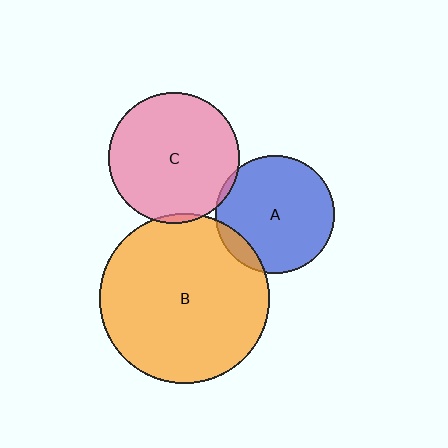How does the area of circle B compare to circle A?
Approximately 2.1 times.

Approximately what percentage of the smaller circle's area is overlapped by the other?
Approximately 10%.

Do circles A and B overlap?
Yes.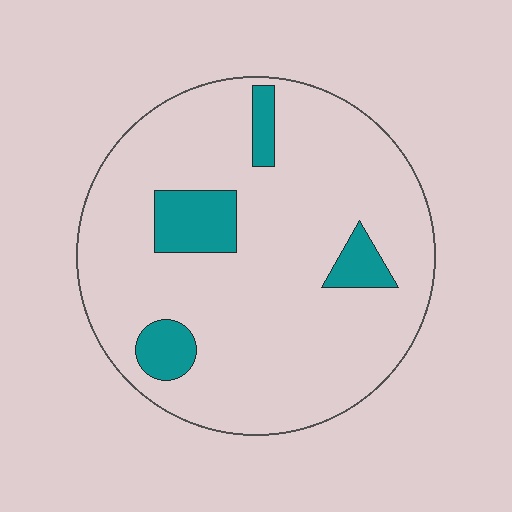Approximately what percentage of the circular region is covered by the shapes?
Approximately 15%.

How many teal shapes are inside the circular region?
4.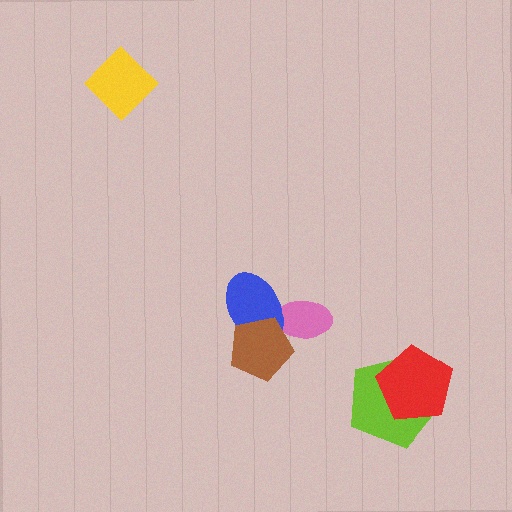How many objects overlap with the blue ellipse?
2 objects overlap with the blue ellipse.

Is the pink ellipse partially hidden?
Yes, it is partially covered by another shape.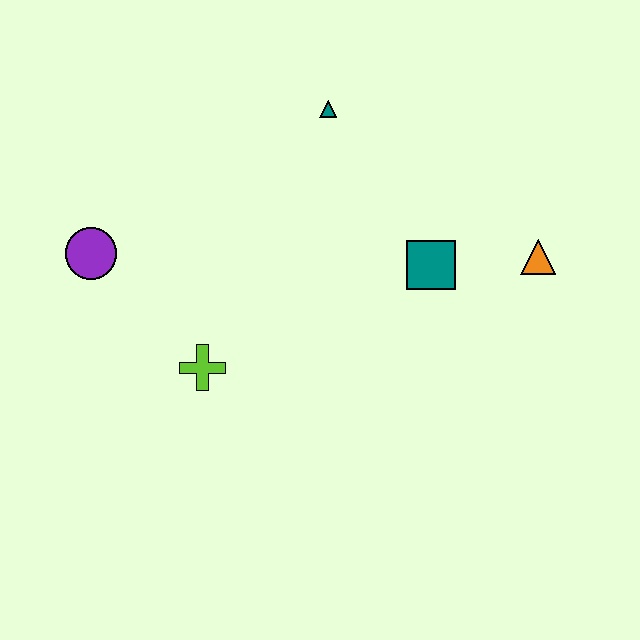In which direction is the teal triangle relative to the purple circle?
The teal triangle is to the right of the purple circle.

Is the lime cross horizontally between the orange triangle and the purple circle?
Yes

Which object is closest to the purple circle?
The lime cross is closest to the purple circle.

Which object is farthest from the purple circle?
The orange triangle is farthest from the purple circle.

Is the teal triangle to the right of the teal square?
No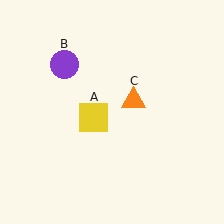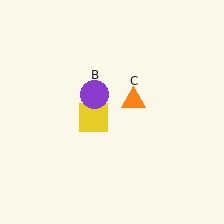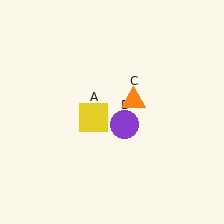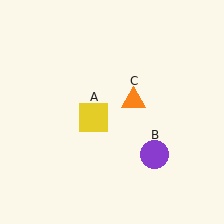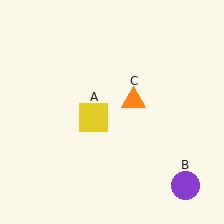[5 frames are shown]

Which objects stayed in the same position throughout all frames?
Yellow square (object A) and orange triangle (object C) remained stationary.